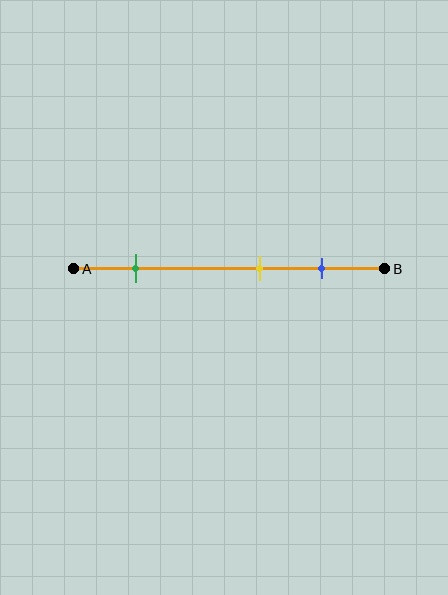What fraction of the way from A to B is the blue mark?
The blue mark is approximately 80% (0.8) of the way from A to B.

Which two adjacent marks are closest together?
The yellow and blue marks are the closest adjacent pair.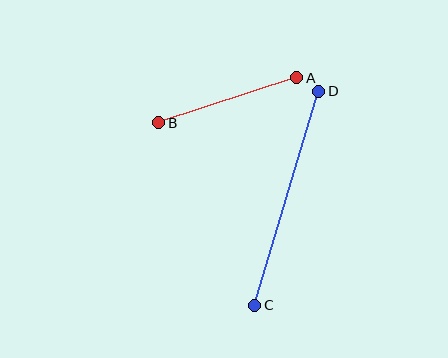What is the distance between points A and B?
The distance is approximately 145 pixels.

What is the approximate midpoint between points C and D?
The midpoint is at approximately (287, 198) pixels.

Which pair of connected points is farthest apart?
Points C and D are farthest apart.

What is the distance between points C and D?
The distance is approximately 223 pixels.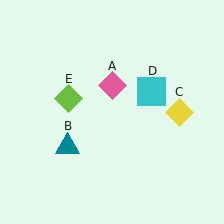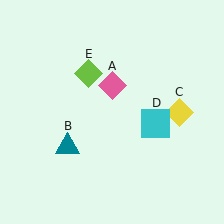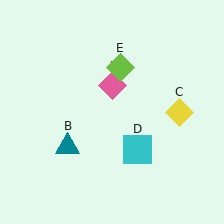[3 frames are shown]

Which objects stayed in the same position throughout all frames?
Pink diamond (object A) and teal triangle (object B) and yellow diamond (object C) remained stationary.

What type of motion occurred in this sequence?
The cyan square (object D), lime diamond (object E) rotated clockwise around the center of the scene.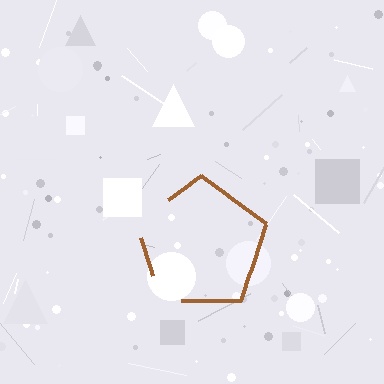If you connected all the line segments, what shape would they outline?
They would outline a pentagon.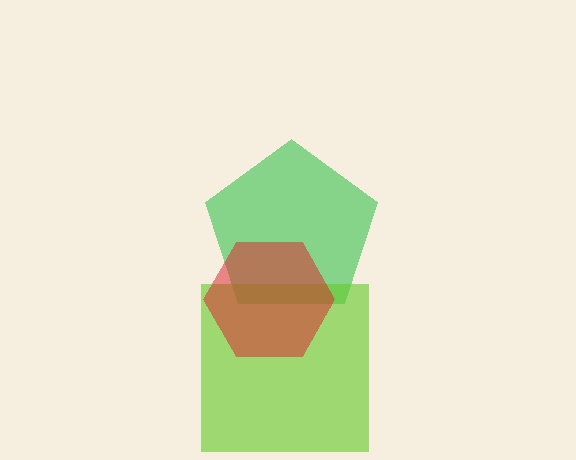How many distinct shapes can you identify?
There are 3 distinct shapes: a green pentagon, a lime square, a red hexagon.